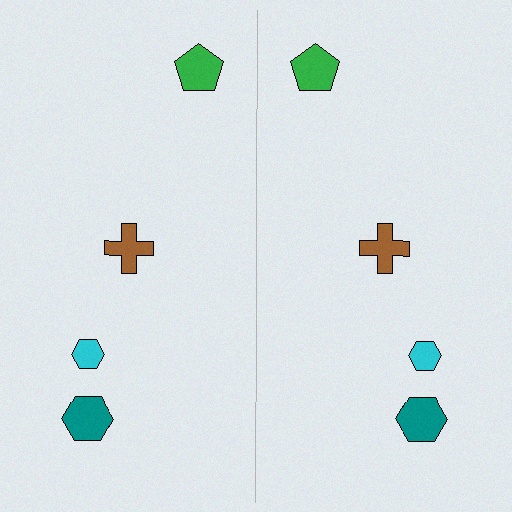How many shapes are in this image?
There are 8 shapes in this image.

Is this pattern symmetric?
Yes, this pattern has bilateral (reflection) symmetry.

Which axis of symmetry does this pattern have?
The pattern has a vertical axis of symmetry running through the center of the image.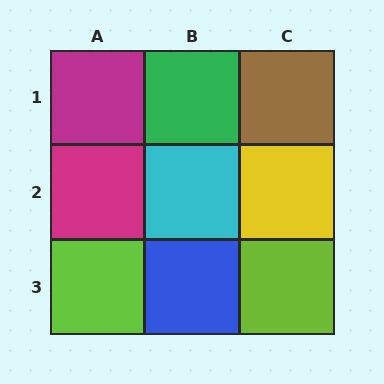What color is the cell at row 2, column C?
Yellow.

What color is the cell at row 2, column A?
Magenta.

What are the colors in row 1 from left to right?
Magenta, green, brown.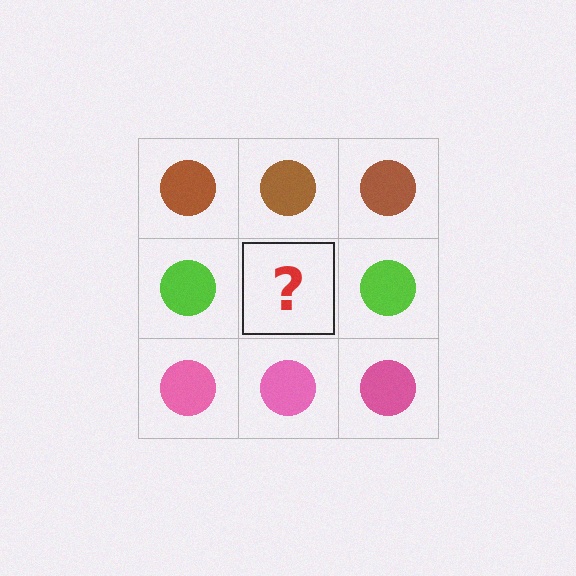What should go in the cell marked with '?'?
The missing cell should contain a lime circle.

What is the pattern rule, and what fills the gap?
The rule is that each row has a consistent color. The gap should be filled with a lime circle.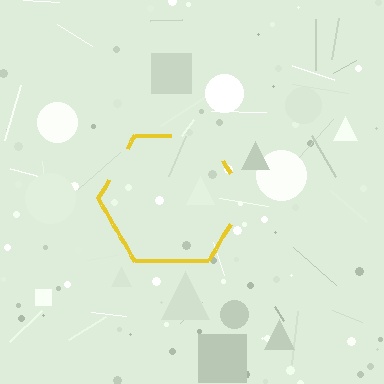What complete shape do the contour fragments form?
The contour fragments form a hexagon.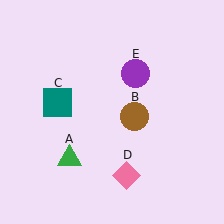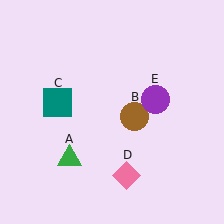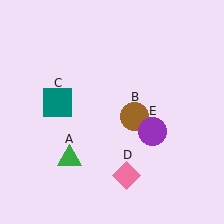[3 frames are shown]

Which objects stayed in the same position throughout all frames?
Green triangle (object A) and brown circle (object B) and teal square (object C) and pink diamond (object D) remained stationary.